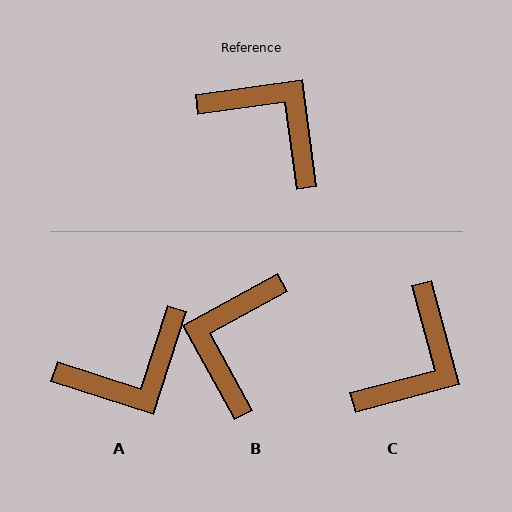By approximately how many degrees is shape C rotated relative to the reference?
Approximately 83 degrees clockwise.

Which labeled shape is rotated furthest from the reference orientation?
A, about 116 degrees away.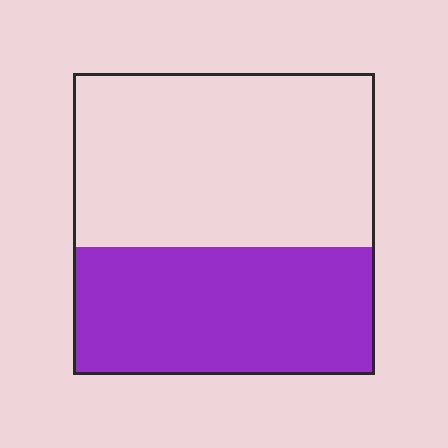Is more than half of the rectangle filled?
No.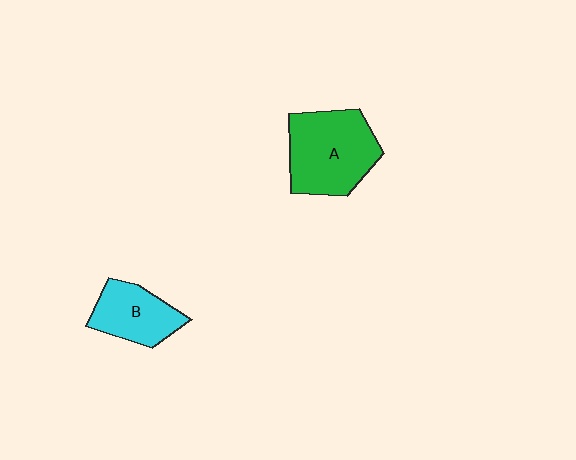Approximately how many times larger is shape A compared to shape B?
Approximately 1.5 times.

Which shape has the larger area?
Shape A (green).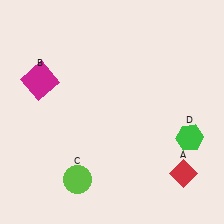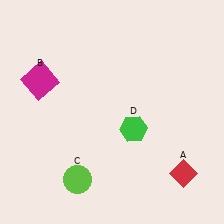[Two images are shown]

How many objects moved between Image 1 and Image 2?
1 object moved between the two images.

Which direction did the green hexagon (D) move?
The green hexagon (D) moved left.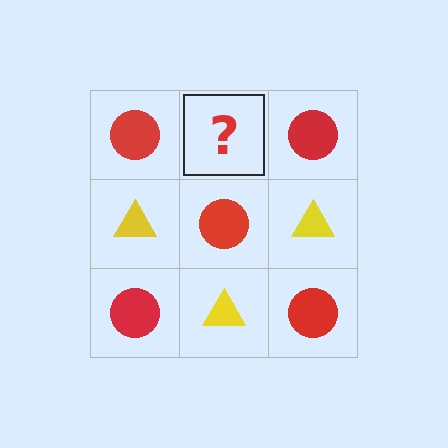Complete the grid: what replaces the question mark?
The question mark should be replaced with a yellow triangle.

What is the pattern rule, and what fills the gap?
The rule is that it alternates red circle and yellow triangle in a checkerboard pattern. The gap should be filled with a yellow triangle.